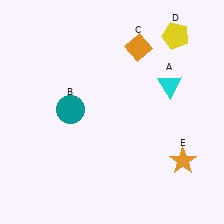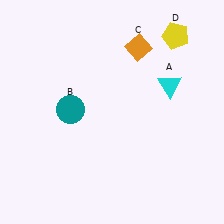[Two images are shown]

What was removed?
The orange star (E) was removed in Image 2.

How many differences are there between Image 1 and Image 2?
There is 1 difference between the two images.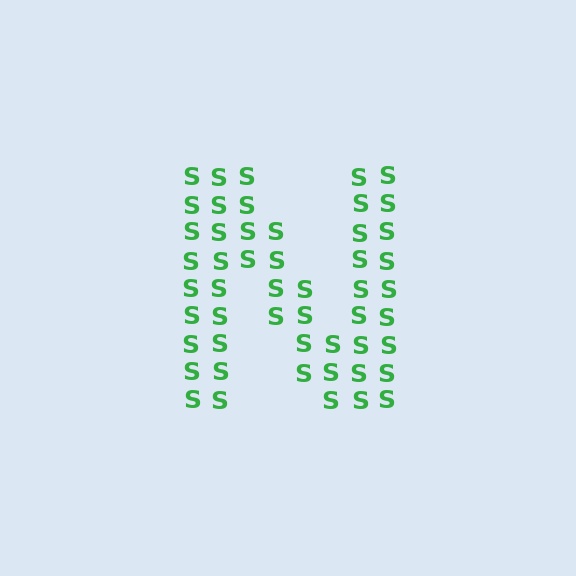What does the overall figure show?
The overall figure shows the letter N.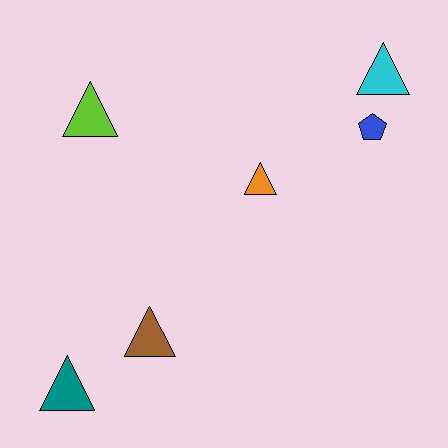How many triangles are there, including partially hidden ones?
There are 5 triangles.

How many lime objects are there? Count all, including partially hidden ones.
There is 1 lime object.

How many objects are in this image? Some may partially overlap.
There are 6 objects.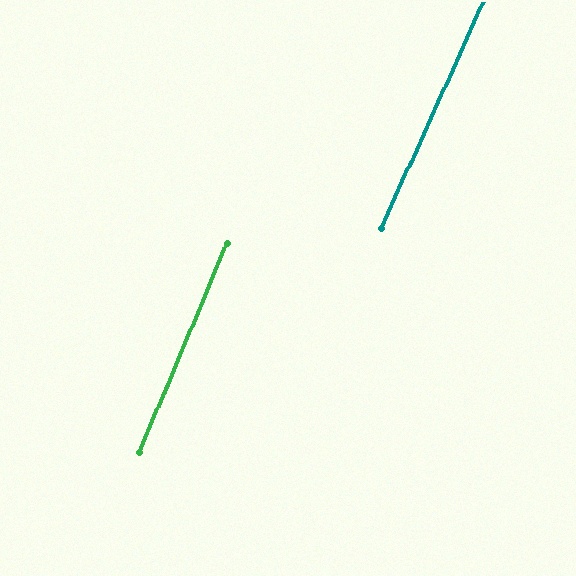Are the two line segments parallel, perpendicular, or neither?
Parallel — their directions differ by only 1.3°.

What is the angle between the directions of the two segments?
Approximately 1 degree.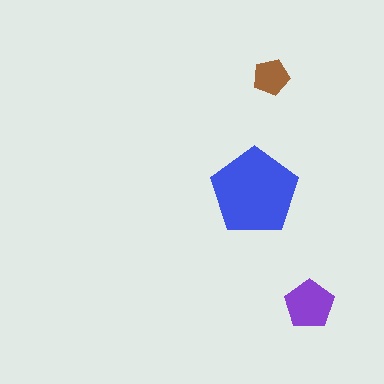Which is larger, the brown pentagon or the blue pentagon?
The blue one.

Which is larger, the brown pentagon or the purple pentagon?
The purple one.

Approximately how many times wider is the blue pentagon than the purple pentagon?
About 2 times wider.